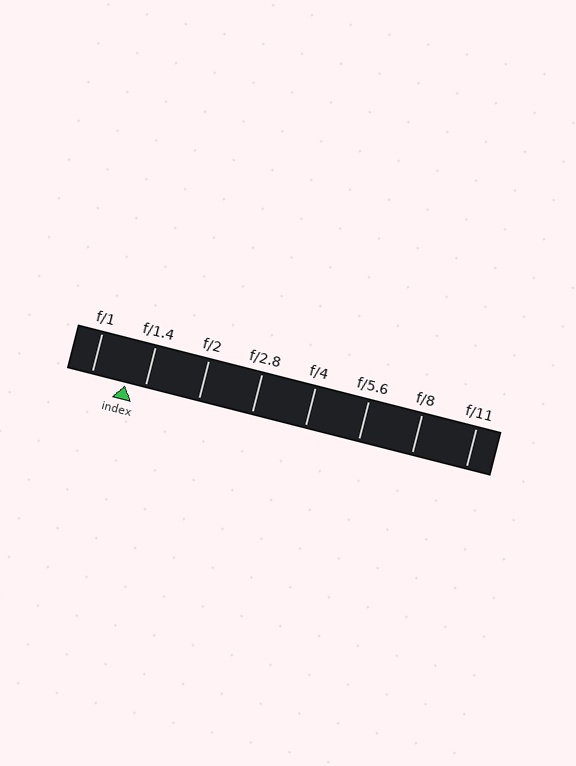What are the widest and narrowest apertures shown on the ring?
The widest aperture shown is f/1 and the narrowest is f/11.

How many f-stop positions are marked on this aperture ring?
There are 8 f-stop positions marked.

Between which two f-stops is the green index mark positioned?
The index mark is between f/1 and f/1.4.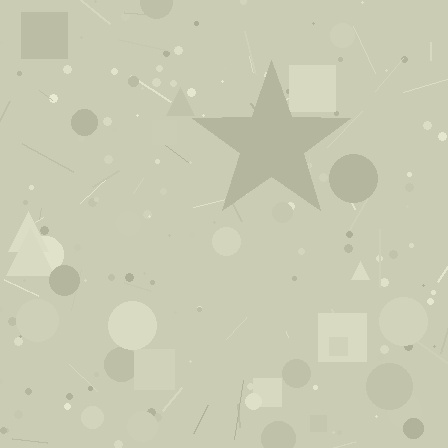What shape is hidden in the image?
A star is hidden in the image.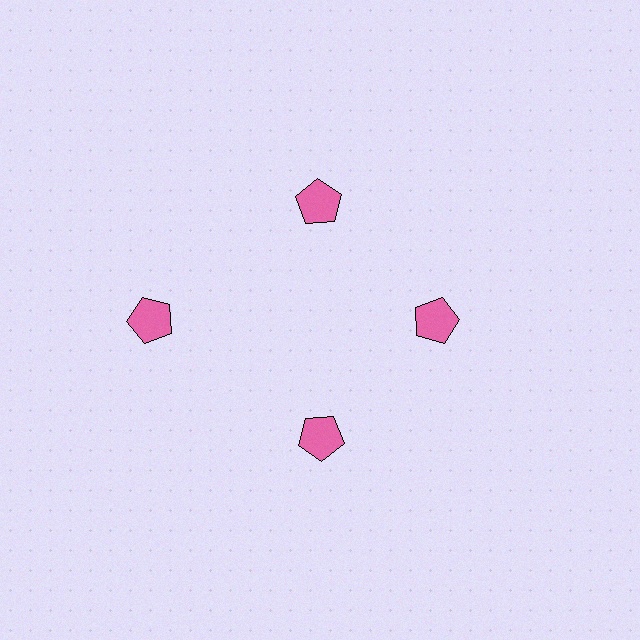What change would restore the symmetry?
The symmetry would be restored by moving it inward, back onto the ring so that all 4 pentagons sit at equal angles and equal distance from the center.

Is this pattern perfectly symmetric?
No. The 4 pink pentagons are arranged in a ring, but one element near the 9 o'clock position is pushed outward from the center, breaking the 4-fold rotational symmetry.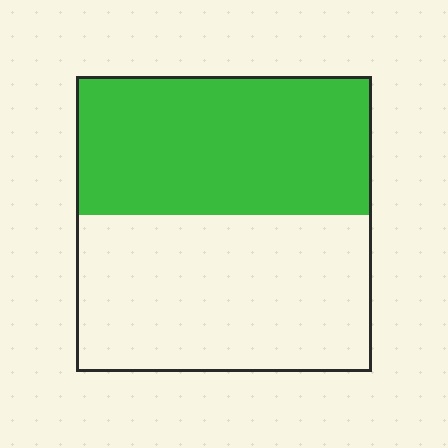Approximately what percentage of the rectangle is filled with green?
Approximately 45%.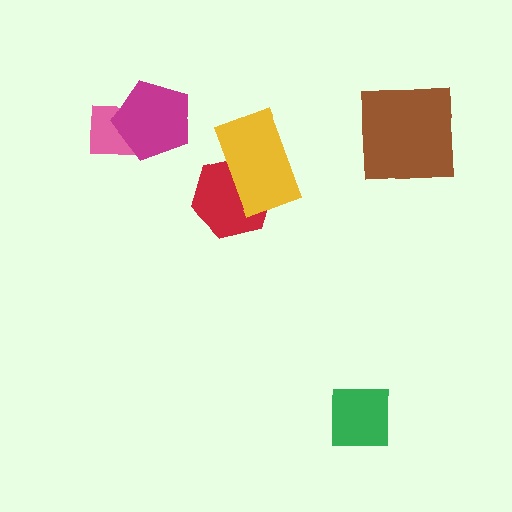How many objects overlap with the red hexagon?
1 object overlaps with the red hexagon.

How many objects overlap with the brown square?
0 objects overlap with the brown square.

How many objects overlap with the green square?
0 objects overlap with the green square.